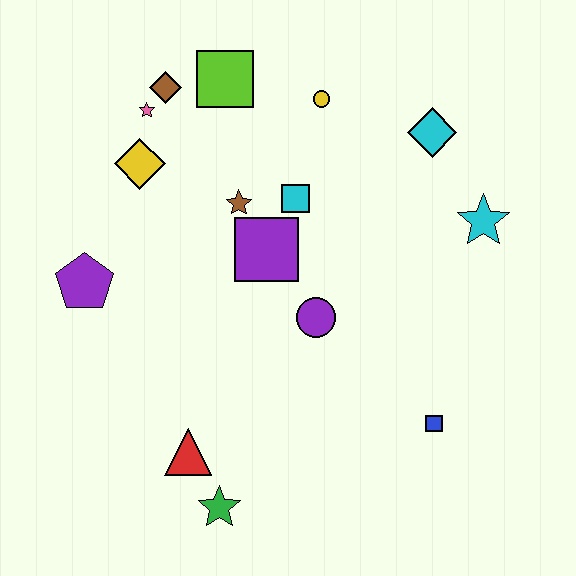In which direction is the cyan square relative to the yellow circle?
The cyan square is below the yellow circle.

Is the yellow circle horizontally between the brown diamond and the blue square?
Yes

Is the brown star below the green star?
No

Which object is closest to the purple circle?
The purple square is closest to the purple circle.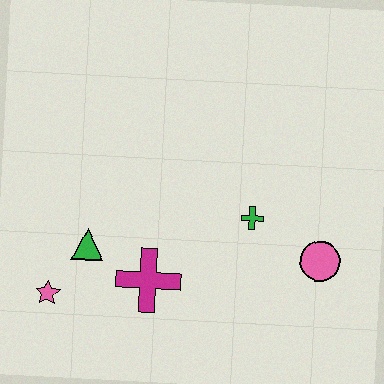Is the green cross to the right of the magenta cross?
Yes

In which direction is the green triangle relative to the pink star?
The green triangle is above the pink star.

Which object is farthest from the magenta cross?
The pink circle is farthest from the magenta cross.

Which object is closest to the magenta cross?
The green triangle is closest to the magenta cross.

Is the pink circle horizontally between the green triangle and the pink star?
No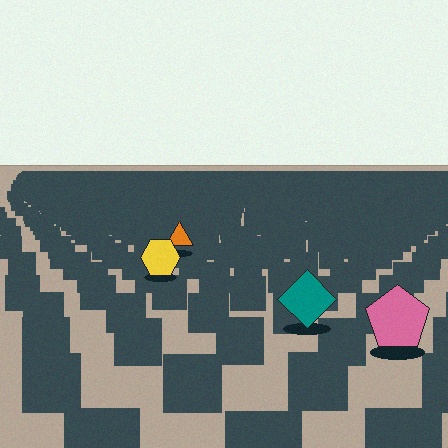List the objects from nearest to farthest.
From nearest to farthest: the pink pentagon, the teal diamond, the yellow hexagon, the orange triangle.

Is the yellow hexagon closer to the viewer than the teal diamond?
No. The teal diamond is closer — you can tell from the texture gradient: the ground texture is coarser near it.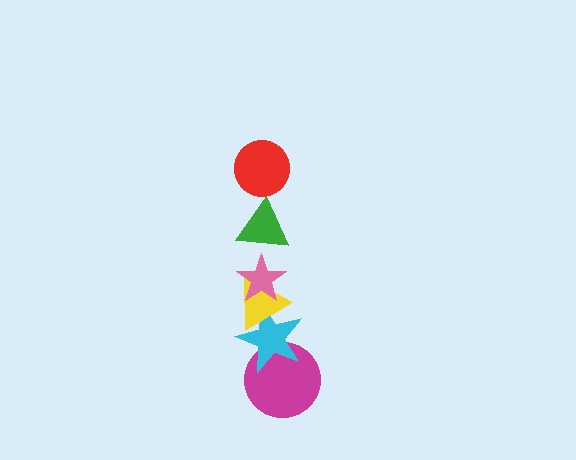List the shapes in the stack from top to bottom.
From top to bottom: the red circle, the green triangle, the pink star, the yellow triangle, the cyan star, the magenta circle.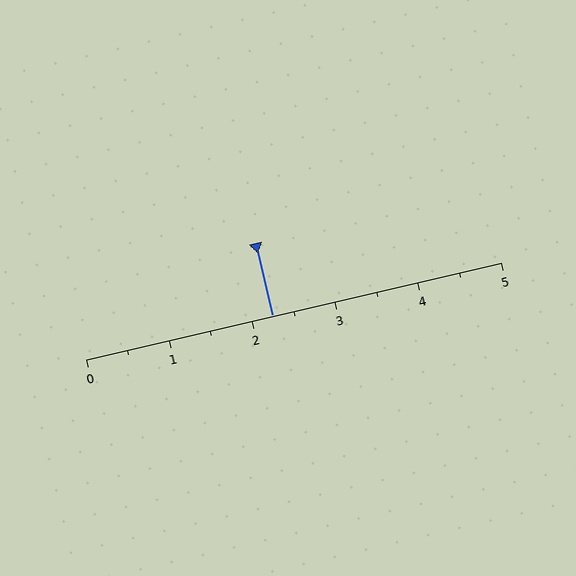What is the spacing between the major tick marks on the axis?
The major ticks are spaced 1 apart.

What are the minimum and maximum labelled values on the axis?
The axis runs from 0 to 5.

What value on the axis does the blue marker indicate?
The marker indicates approximately 2.2.